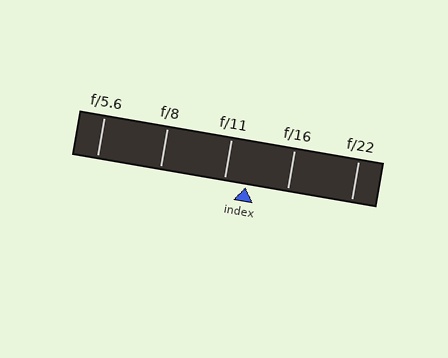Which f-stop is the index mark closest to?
The index mark is closest to f/11.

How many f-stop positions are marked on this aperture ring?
There are 5 f-stop positions marked.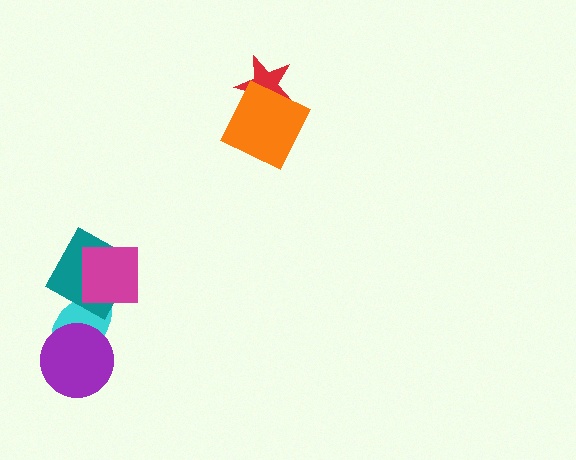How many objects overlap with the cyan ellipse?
2 objects overlap with the cyan ellipse.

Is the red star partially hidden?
Yes, it is partially covered by another shape.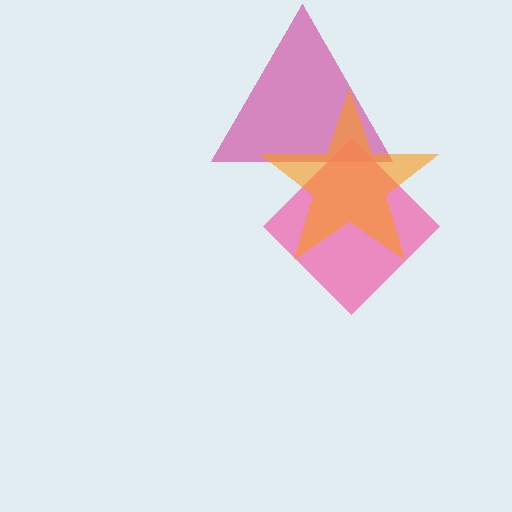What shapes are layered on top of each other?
The layered shapes are: a magenta triangle, a pink diamond, an orange star.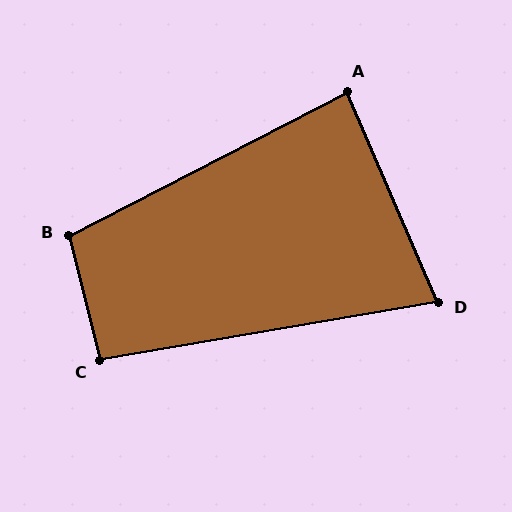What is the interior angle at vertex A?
Approximately 86 degrees (approximately right).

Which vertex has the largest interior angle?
B, at approximately 104 degrees.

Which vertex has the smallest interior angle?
D, at approximately 76 degrees.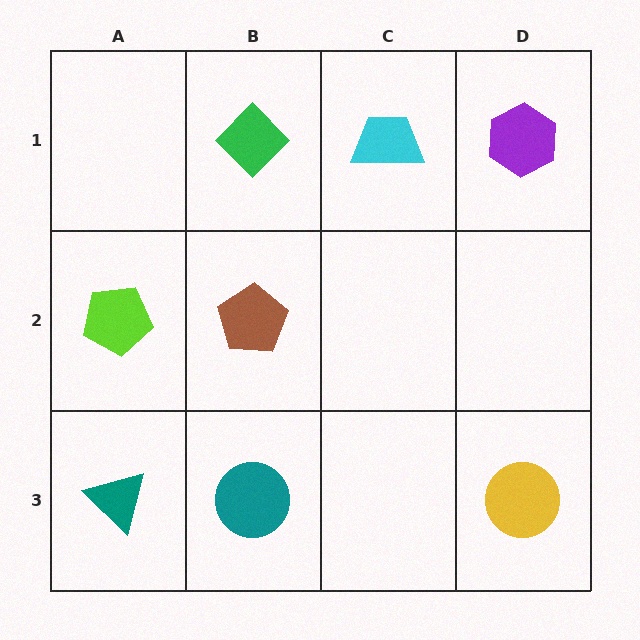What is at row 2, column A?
A lime pentagon.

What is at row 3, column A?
A teal triangle.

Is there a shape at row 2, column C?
No, that cell is empty.